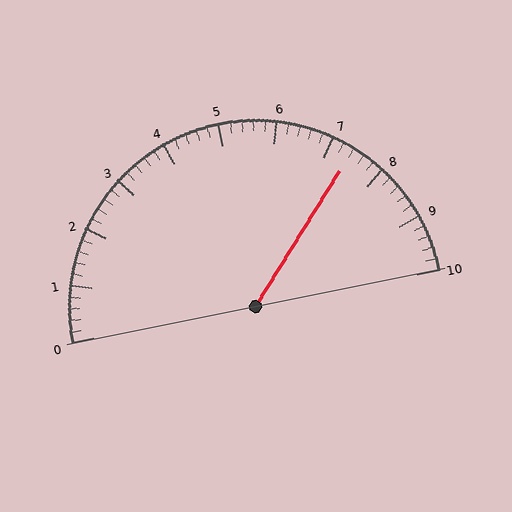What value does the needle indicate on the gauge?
The needle indicates approximately 7.4.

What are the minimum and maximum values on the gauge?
The gauge ranges from 0 to 10.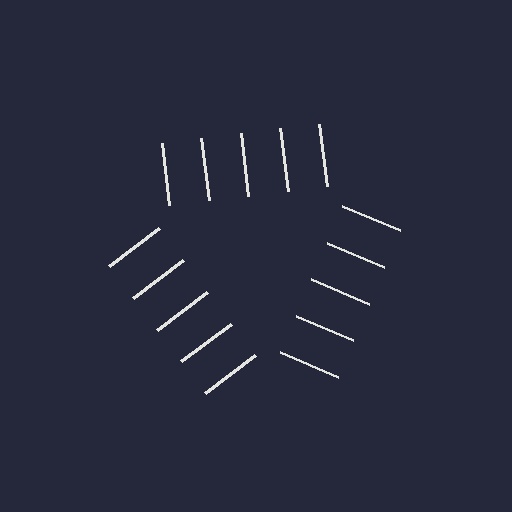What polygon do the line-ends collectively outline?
An illusory triangle — the line segments terminate on its edges but no continuous stroke is drawn.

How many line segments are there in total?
15 — 5 along each of the 3 edges.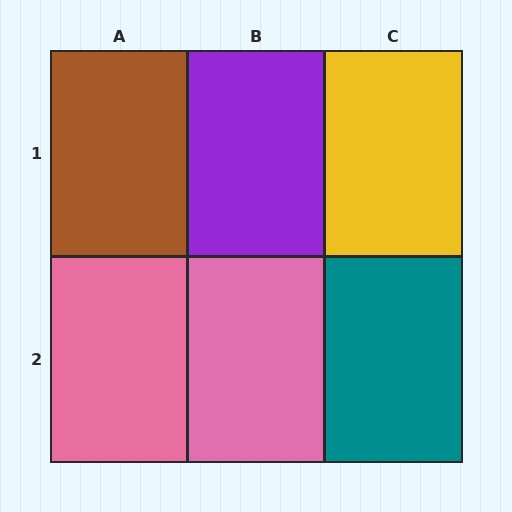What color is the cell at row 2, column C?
Teal.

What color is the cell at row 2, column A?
Pink.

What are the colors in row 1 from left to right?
Brown, purple, yellow.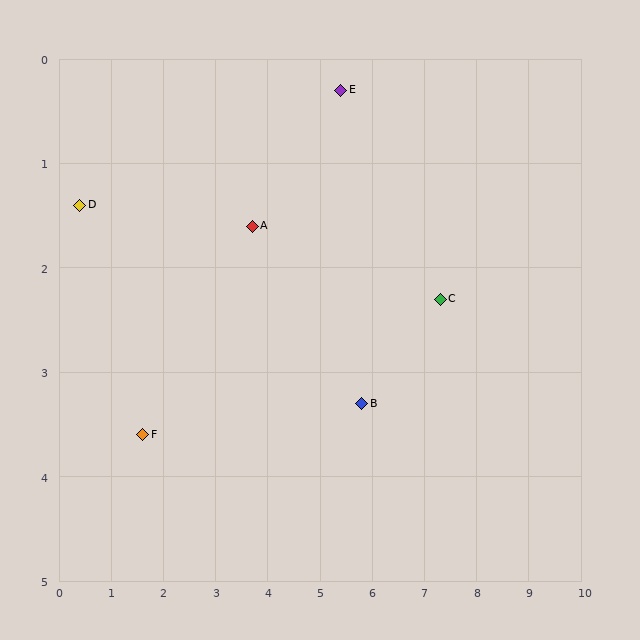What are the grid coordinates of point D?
Point D is at approximately (0.4, 1.4).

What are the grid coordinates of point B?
Point B is at approximately (5.8, 3.3).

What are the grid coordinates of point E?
Point E is at approximately (5.4, 0.3).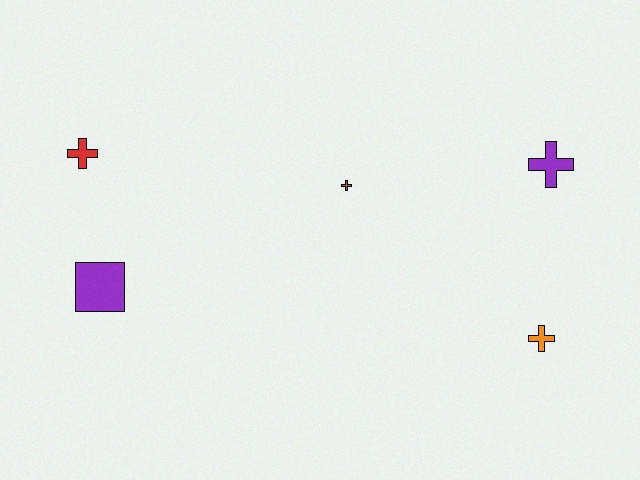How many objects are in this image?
There are 5 objects.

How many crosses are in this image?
There are 4 crosses.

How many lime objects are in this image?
There are no lime objects.